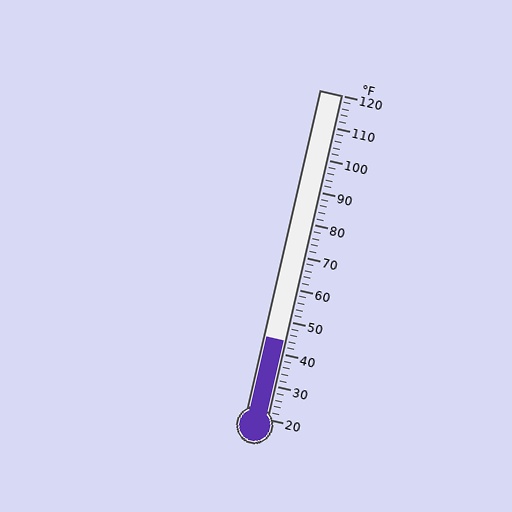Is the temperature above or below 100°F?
The temperature is below 100°F.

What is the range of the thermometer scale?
The thermometer scale ranges from 20°F to 120°F.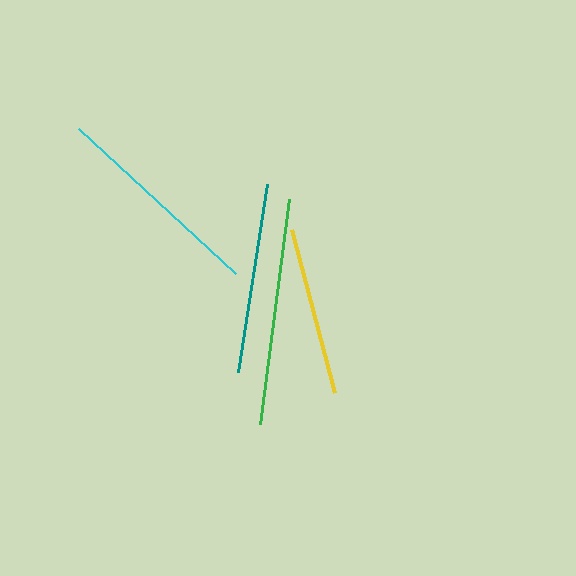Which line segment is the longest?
The green line is the longest at approximately 227 pixels.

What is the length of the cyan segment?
The cyan segment is approximately 214 pixels long.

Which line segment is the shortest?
The yellow line is the shortest at approximately 169 pixels.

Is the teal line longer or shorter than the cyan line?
The cyan line is longer than the teal line.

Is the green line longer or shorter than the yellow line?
The green line is longer than the yellow line.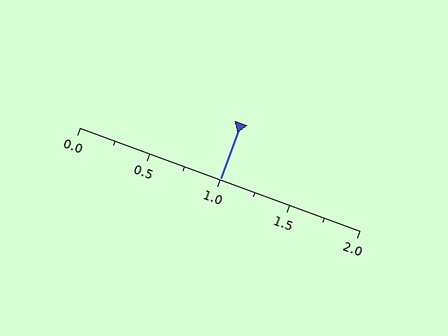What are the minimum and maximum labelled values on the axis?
The axis runs from 0.0 to 2.0.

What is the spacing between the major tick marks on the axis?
The major ticks are spaced 0.5 apart.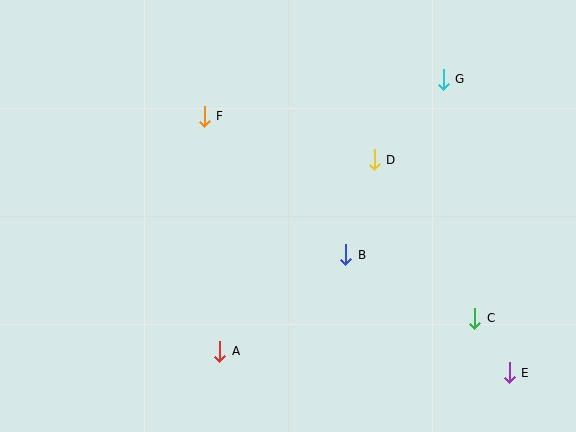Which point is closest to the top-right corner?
Point G is closest to the top-right corner.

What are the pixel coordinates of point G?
Point G is at (443, 79).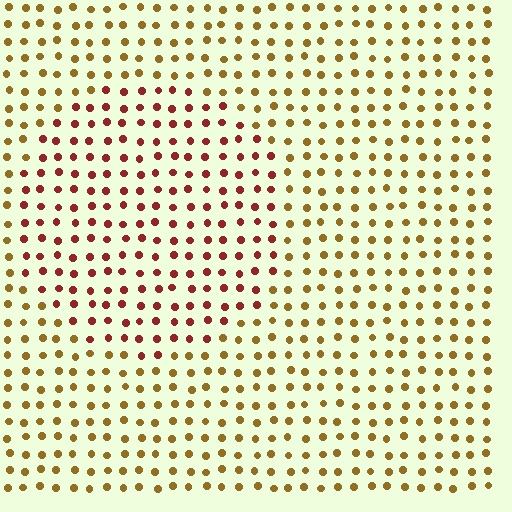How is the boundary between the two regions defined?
The boundary is defined purely by a slight shift in hue (about 42 degrees). Spacing, size, and orientation are identical on both sides.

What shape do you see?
I see a circle.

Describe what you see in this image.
The image is filled with small brown elements in a uniform arrangement. A circle-shaped region is visible where the elements are tinted to a slightly different hue, forming a subtle color boundary.